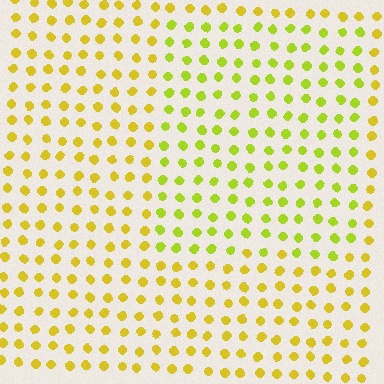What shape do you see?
I see a rectangle.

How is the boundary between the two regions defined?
The boundary is defined purely by a slight shift in hue (about 24 degrees). Spacing, size, and orientation are identical on both sides.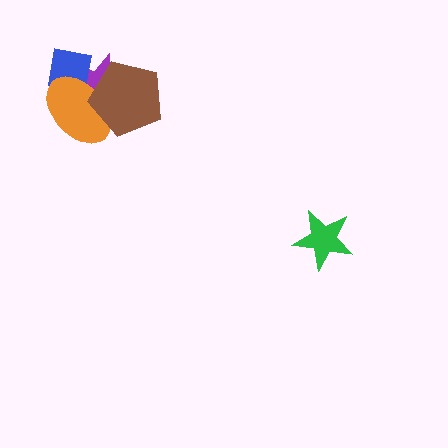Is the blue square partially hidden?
Yes, it is partially covered by another shape.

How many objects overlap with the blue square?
2 objects overlap with the blue square.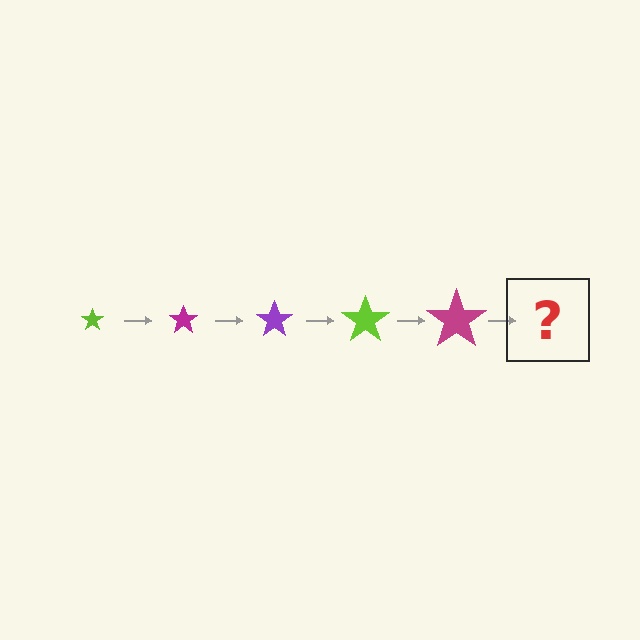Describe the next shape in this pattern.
It should be a purple star, larger than the previous one.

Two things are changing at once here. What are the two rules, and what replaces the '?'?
The two rules are that the star grows larger each step and the color cycles through lime, magenta, and purple. The '?' should be a purple star, larger than the previous one.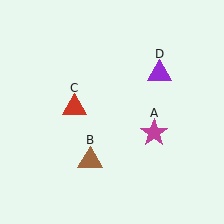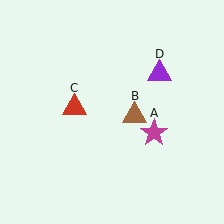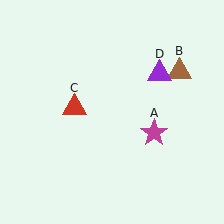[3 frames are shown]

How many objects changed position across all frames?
1 object changed position: brown triangle (object B).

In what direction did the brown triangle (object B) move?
The brown triangle (object B) moved up and to the right.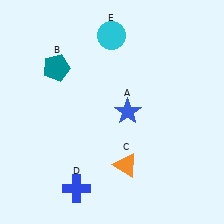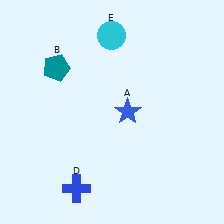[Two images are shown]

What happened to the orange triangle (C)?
The orange triangle (C) was removed in Image 2. It was in the bottom-right area of Image 1.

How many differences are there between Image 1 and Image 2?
There is 1 difference between the two images.